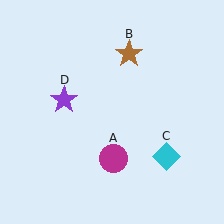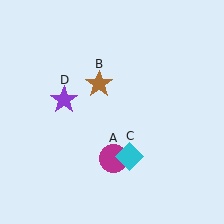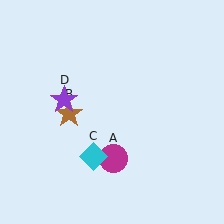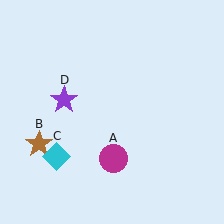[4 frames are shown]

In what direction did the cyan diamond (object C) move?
The cyan diamond (object C) moved left.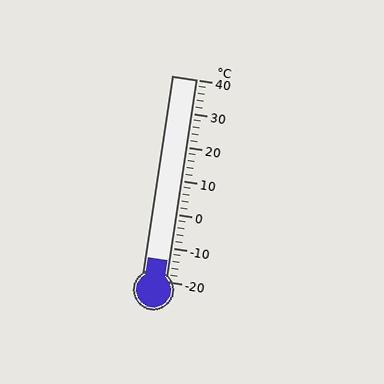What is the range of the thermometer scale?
The thermometer scale ranges from -20°C to 40°C.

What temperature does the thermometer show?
The thermometer shows approximately -14°C.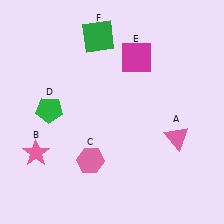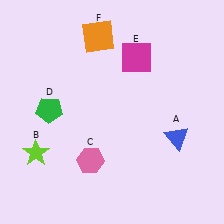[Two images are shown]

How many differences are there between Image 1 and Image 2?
There are 3 differences between the two images.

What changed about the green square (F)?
In Image 1, F is green. In Image 2, it changed to orange.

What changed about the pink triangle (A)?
In Image 1, A is pink. In Image 2, it changed to blue.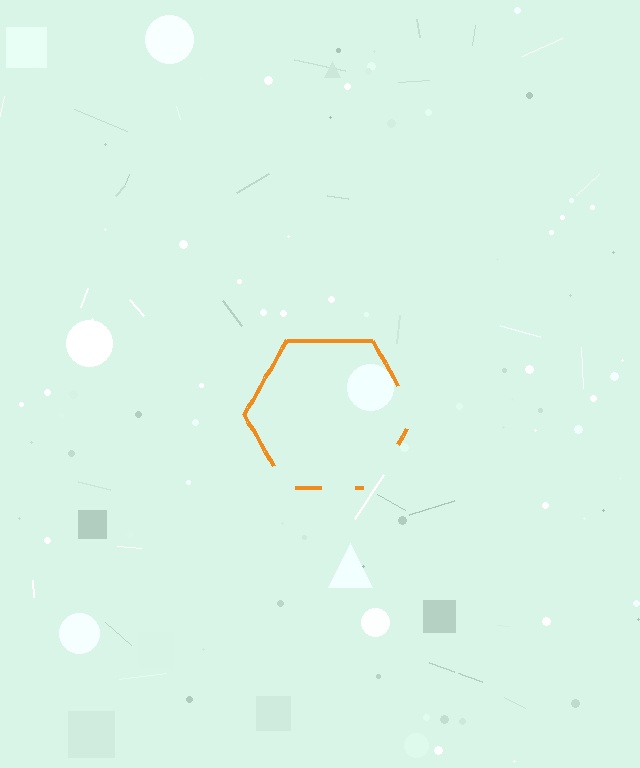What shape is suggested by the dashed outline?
The dashed outline suggests a hexagon.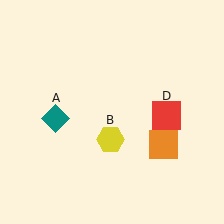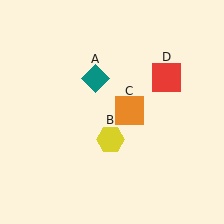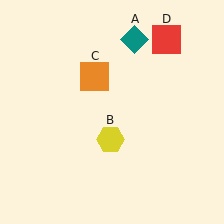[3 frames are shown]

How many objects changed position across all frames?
3 objects changed position: teal diamond (object A), orange square (object C), red square (object D).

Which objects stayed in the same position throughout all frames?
Yellow hexagon (object B) remained stationary.